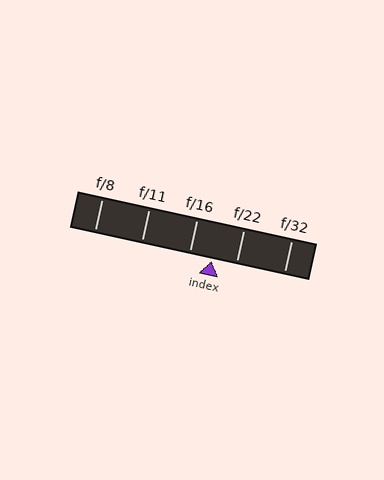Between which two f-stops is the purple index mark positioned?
The index mark is between f/16 and f/22.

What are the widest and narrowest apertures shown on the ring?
The widest aperture shown is f/8 and the narrowest is f/32.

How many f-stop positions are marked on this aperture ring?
There are 5 f-stop positions marked.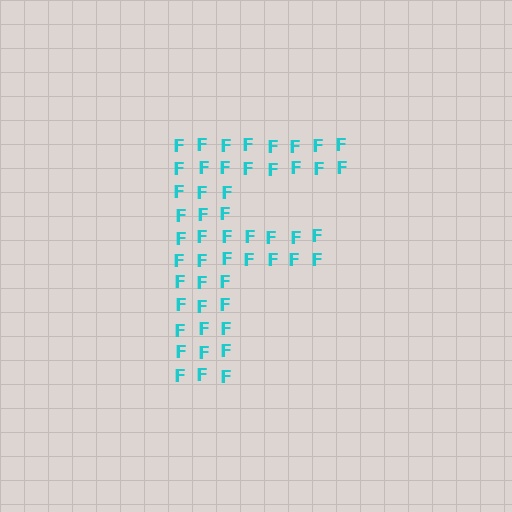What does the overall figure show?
The overall figure shows the letter F.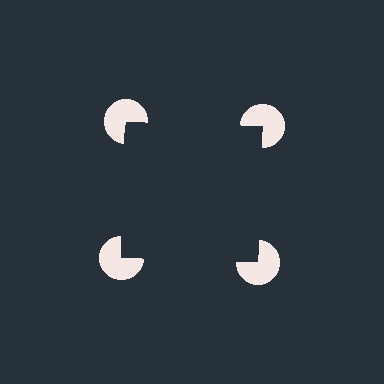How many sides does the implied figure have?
4 sides.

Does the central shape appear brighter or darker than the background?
It typically appears slightly darker than the background, even though no actual brightness change is drawn.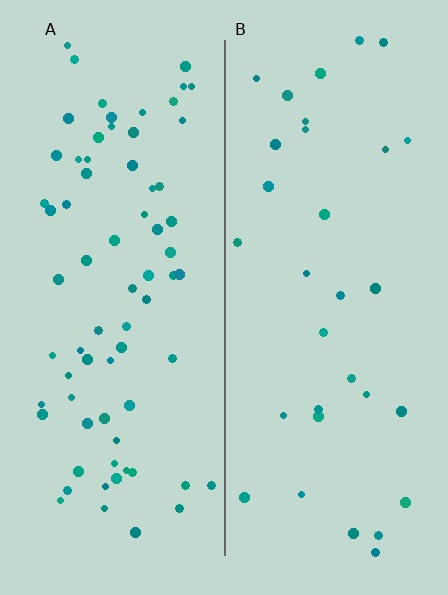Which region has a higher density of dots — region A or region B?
A (the left).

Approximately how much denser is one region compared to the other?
Approximately 2.3× — region A over region B.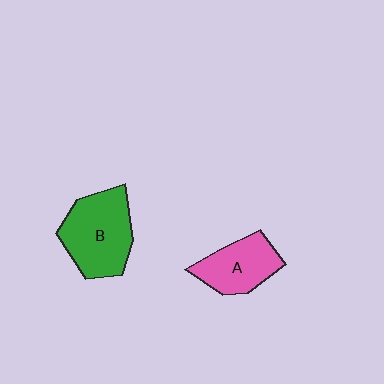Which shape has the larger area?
Shape B (green).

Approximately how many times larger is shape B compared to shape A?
Approximately 1.4 times.